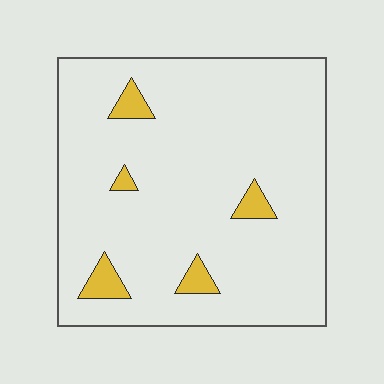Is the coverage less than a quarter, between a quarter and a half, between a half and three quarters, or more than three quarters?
Less than a quarter.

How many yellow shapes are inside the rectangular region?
5.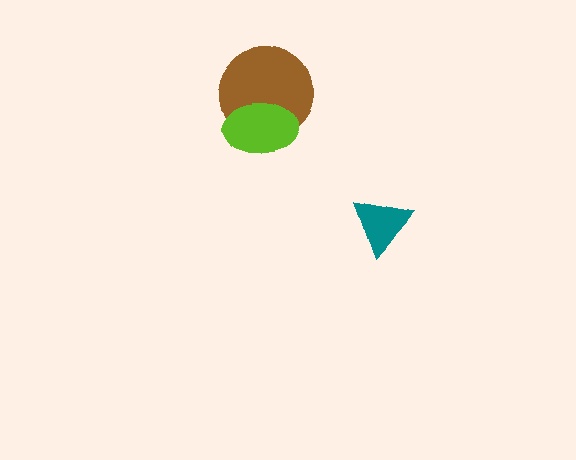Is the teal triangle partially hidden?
No, no other shape covers it.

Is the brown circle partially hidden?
Yes, it is partially covered by another shape.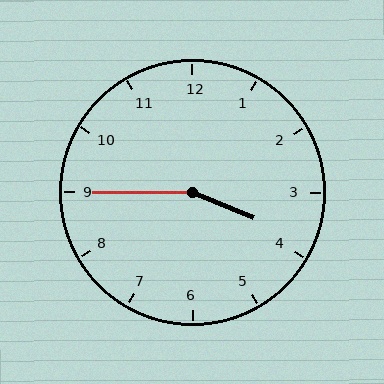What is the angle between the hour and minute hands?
Approximately 158 degrees.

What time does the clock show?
3:45.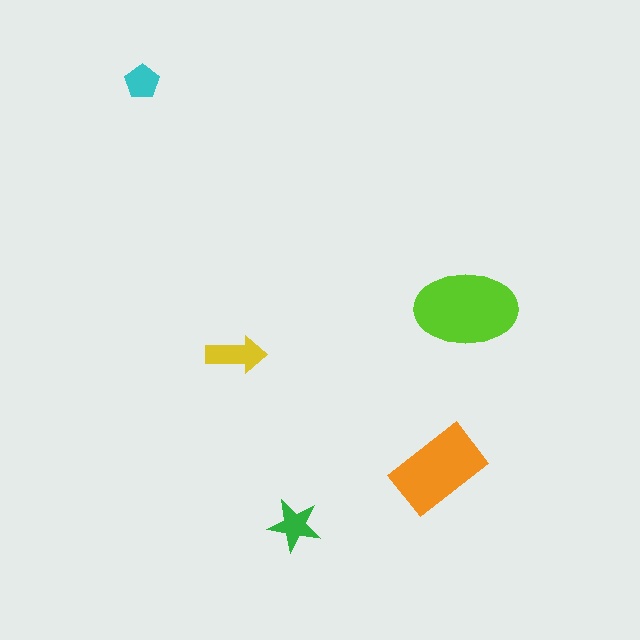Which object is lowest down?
The green star is bottommost.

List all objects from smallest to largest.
The cyan pentagon, the green star, the yellow arrow, the orange rectangle, the lime ellipse.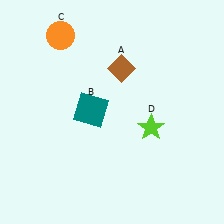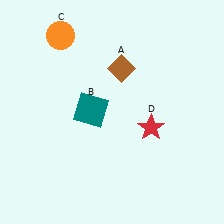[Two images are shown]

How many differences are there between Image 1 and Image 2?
There is 1 difference between the two images.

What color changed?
The star (D) changed from lime in Image 1 to red in Image 2.